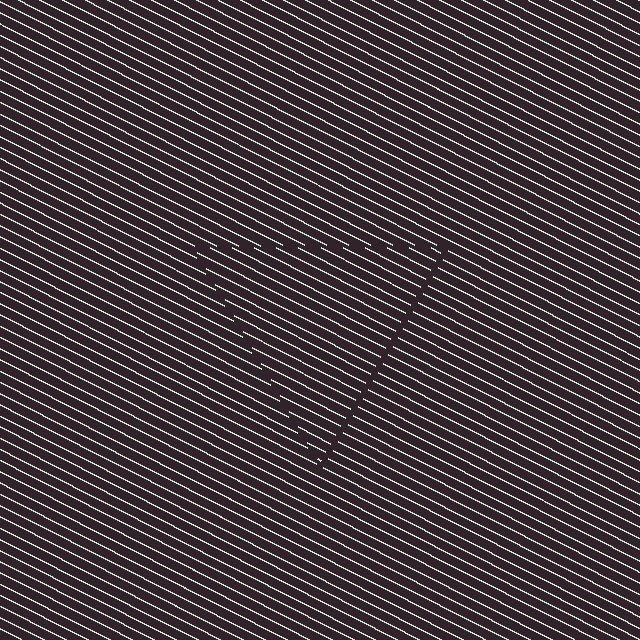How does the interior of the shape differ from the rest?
The interior of the shape contains the same grating, shifted by half a period — the contour is defined by the phase discontinuity where line-ends from the inner and outer gratings abut.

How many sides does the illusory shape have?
3 sides — the line-ends trace a triangle.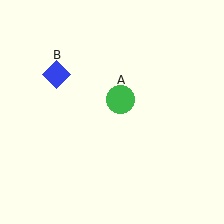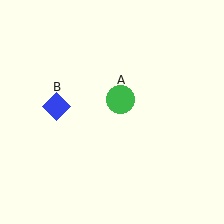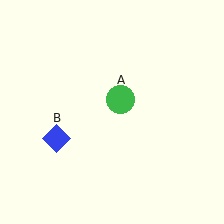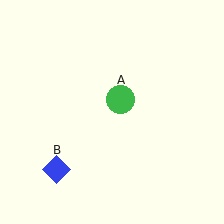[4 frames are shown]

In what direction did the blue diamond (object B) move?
The blue diamond (object B) moved down.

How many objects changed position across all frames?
1 object changed position: blue diamond (object B).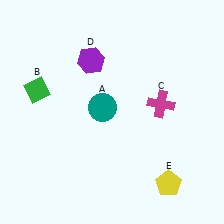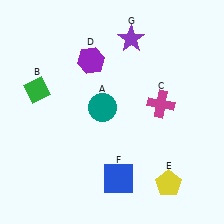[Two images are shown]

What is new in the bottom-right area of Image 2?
A blue square (F) was added in the bottom-right area of Image 2.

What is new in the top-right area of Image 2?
A purple star (G) was added in the top-right area of Image 2.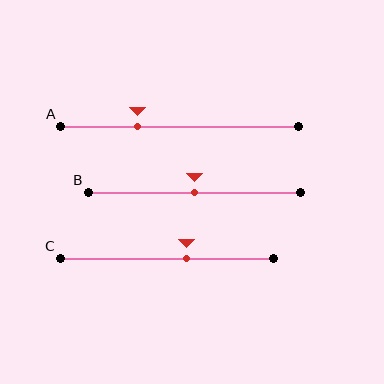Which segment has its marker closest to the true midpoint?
Segment B has its marker closest to the true midpoint.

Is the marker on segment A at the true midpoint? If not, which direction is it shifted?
No, the marker on segment A is shifted to the left by about 18% of the segment length.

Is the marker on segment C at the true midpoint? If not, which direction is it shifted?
No, the marker on segment C is shifted to the right by about 9% of the segment length.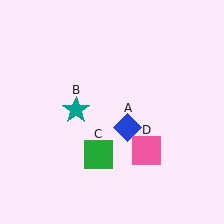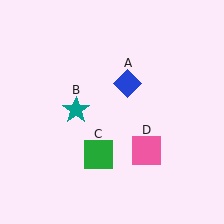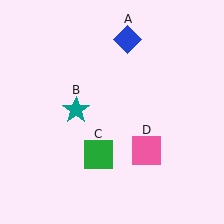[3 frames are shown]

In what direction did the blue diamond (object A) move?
The blue diamond (object A) moved up.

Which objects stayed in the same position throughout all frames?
Teal star (object B) and green square (object C) and pink square (object D) remained stationary.